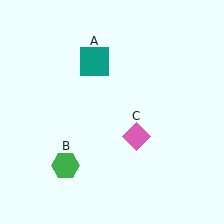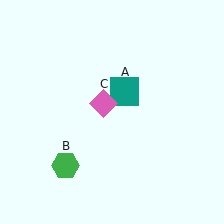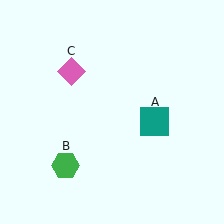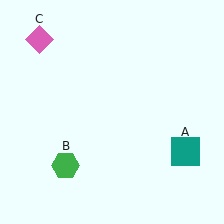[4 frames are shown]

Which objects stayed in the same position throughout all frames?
Green hexagon (object B) remained stationary.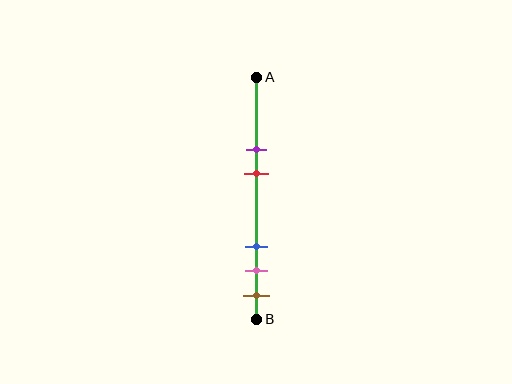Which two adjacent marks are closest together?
The pink and brown marks are the closest adjacent pair.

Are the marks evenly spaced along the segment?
No, the marks are not evenly spaced.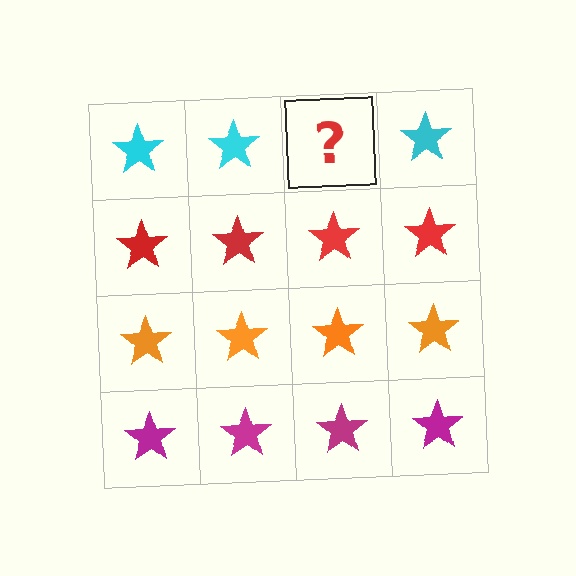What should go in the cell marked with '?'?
The missing cell should contain a cyan star.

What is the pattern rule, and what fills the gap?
The rule is that each row has a consistent color. The gap should be filled with a cyan star.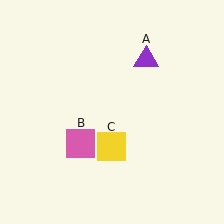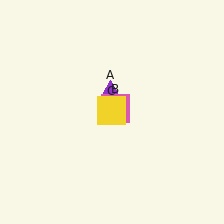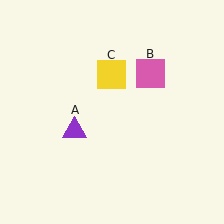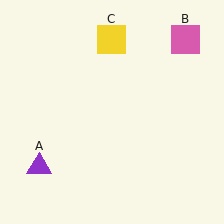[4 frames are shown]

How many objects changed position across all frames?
3 objects changed position: purple triangle (object A), pink square (object B), yellow square (object C).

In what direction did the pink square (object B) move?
The pink square (object B) moved up and to the right.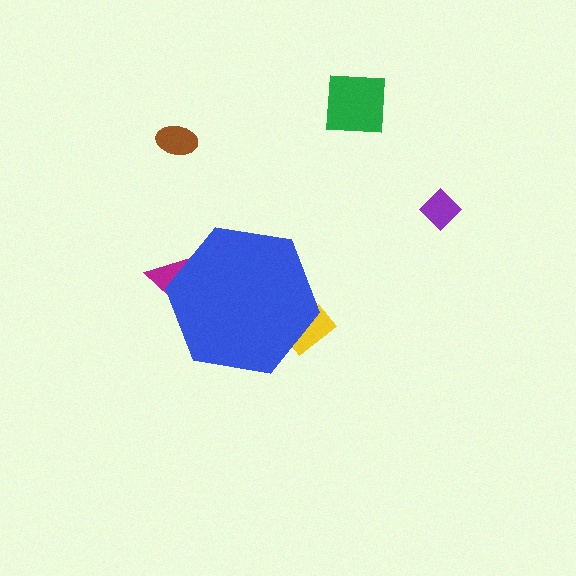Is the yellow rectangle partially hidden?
Yes, the yellow rectangle is partially hidden behind the blue hexagon.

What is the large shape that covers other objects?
A blue hexagon.